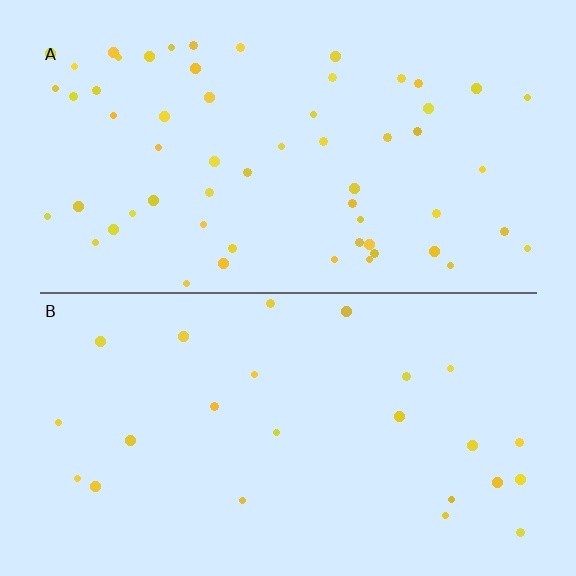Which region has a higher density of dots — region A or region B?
A (the top).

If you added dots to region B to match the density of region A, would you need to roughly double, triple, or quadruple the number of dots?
Approximately double.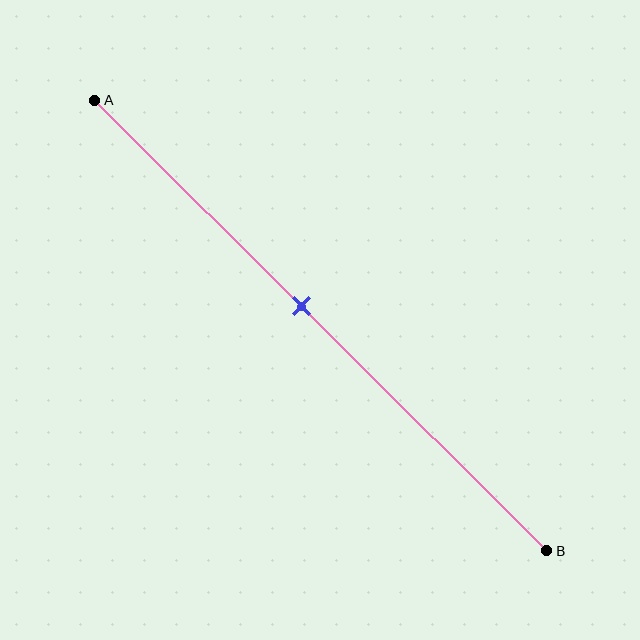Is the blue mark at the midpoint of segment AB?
No, the mark is at about 45% from A, not at the 50% midpoint.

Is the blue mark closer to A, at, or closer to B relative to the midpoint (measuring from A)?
The blue mark is closer to point A than the midpoint of segment AB.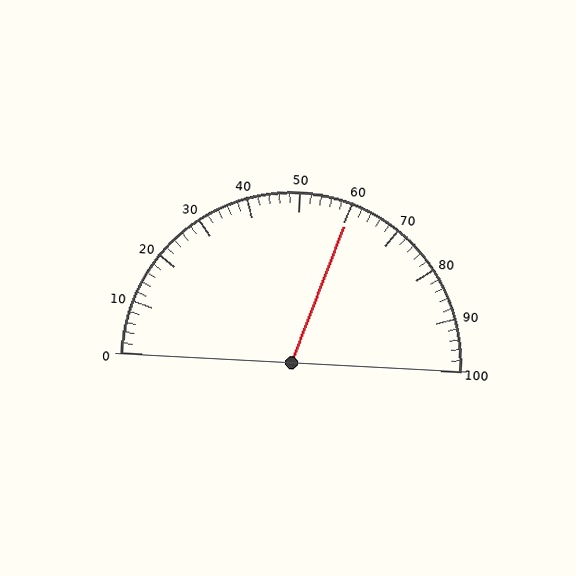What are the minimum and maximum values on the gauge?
The gauge ranges from 0 to 100.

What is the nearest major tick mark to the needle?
The nearest major tick mark is 60.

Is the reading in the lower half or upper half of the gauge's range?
The reading is in the upper half of the range (0 to 100).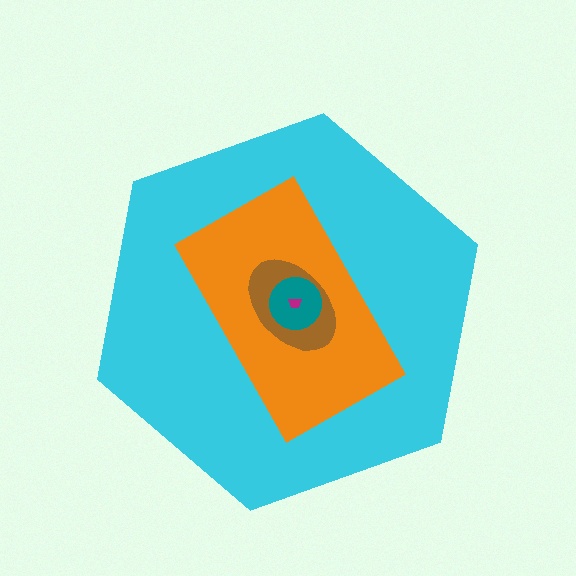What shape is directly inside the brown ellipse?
The teal circle.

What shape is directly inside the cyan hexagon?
The orange rectangle.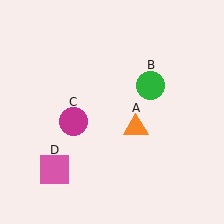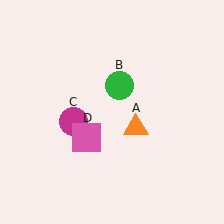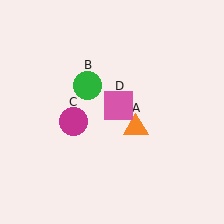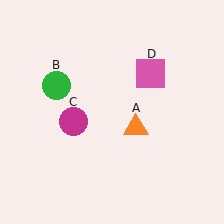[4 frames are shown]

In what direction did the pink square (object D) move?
The pink square (object D) moved up and to the right.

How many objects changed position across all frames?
2 objects changed position: green circle (object B), pink square (object D).